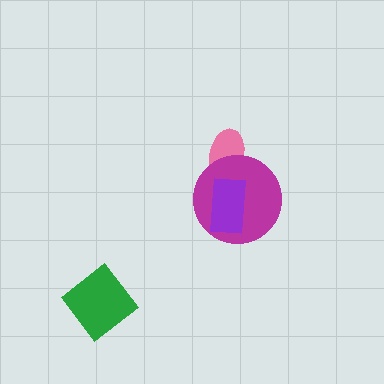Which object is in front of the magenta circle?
The purple rectangle is in front of the magenta circle.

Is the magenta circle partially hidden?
Yes, it is partially covered by another shape.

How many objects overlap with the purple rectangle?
1 object overlaps with the purple rectangle.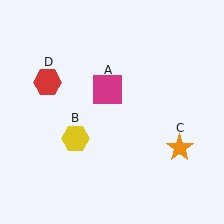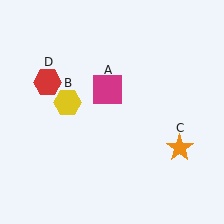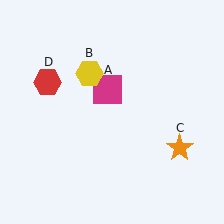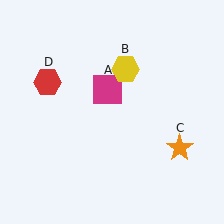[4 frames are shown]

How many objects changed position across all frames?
1 object changed position: yellow hexagon (object B).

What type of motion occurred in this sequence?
The yellow hexagon (object B) rotated clockwise around the center of the scene.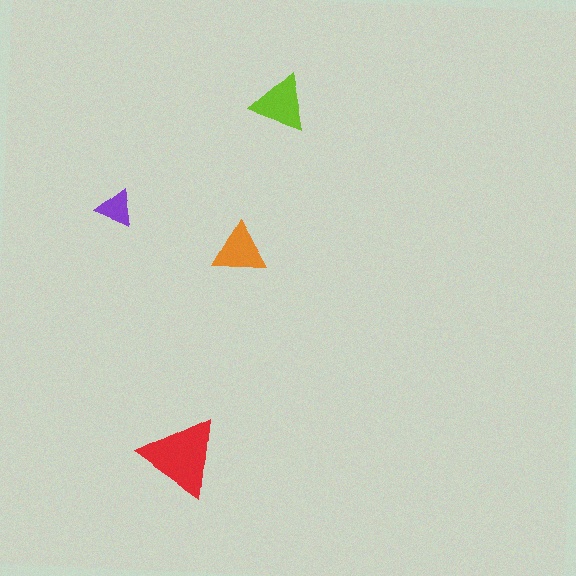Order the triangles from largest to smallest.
the red one, the lime one, the orange one, the purple one.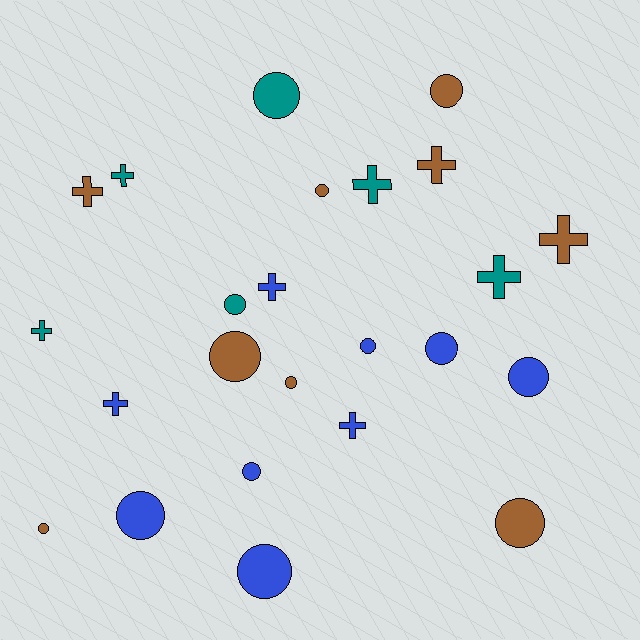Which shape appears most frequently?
Circle, with 14 objects.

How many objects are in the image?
There are 24 objects.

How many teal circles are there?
There are 2 teal circles.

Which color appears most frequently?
Blue, with 9 objects.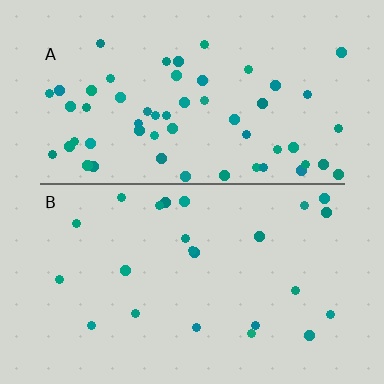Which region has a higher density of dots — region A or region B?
A (the top).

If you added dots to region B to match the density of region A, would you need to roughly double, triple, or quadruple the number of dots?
Approximately double.